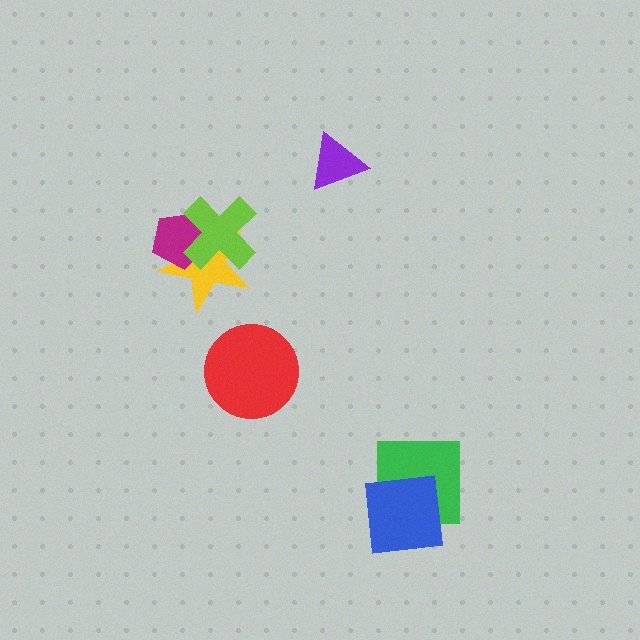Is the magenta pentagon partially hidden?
Yes, it is partially covered by another shape.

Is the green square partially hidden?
Yes, it is partially covered by another shape.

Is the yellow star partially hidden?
Yes, it is partially covered by another shape.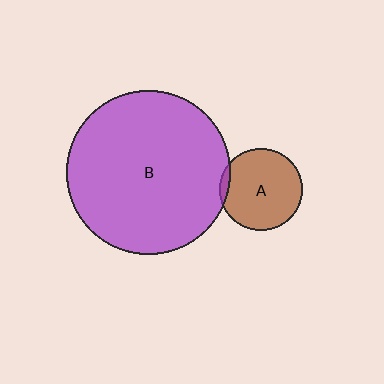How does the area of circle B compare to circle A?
Approximately 4.0 times.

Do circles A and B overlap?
Yes.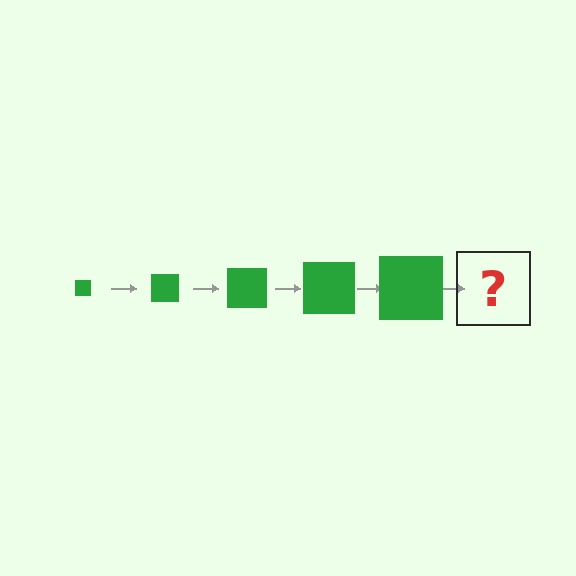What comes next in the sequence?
The next element should be a green square, larger than the previous one.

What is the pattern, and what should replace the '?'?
The pattern is that the square gets progressively larger each step. The '?' should be a green square, larger than the previous one.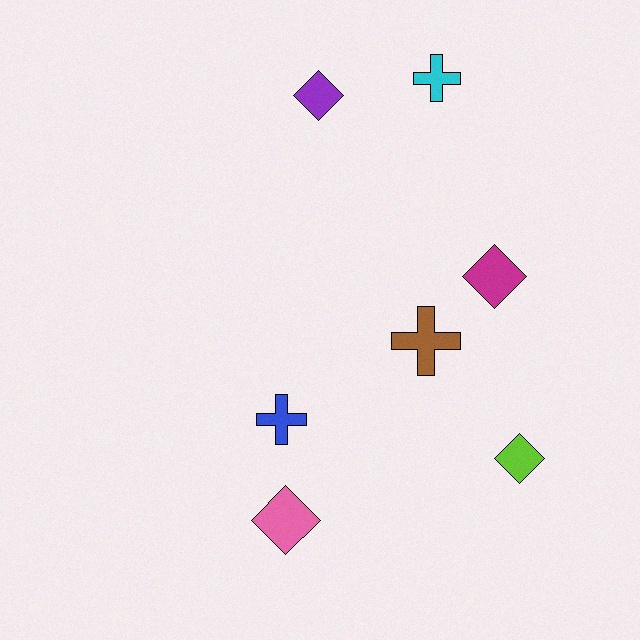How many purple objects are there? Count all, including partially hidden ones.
There is 1 purple object.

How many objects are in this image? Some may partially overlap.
There are 7 objects.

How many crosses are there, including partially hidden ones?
There are 3 crosses.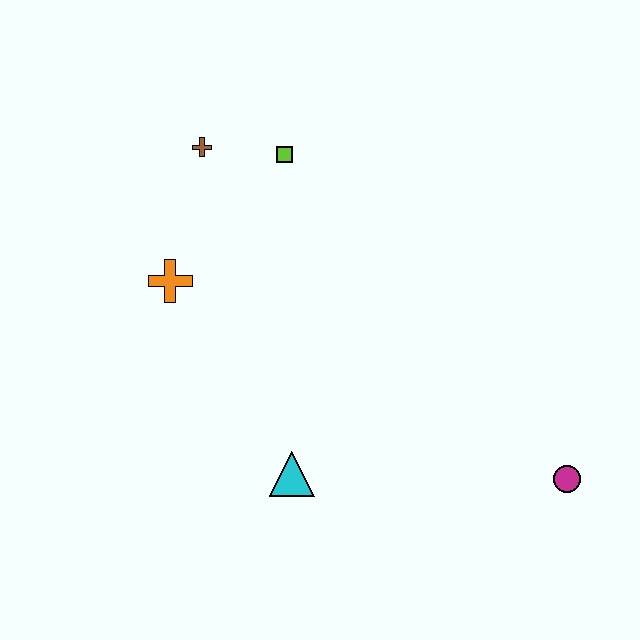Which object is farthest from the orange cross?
The magenta circle is farthest from the orange cross.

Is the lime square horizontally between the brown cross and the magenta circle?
Yes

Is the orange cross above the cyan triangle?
Yes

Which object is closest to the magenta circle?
The cyan triangle is closest to the magenta circle.